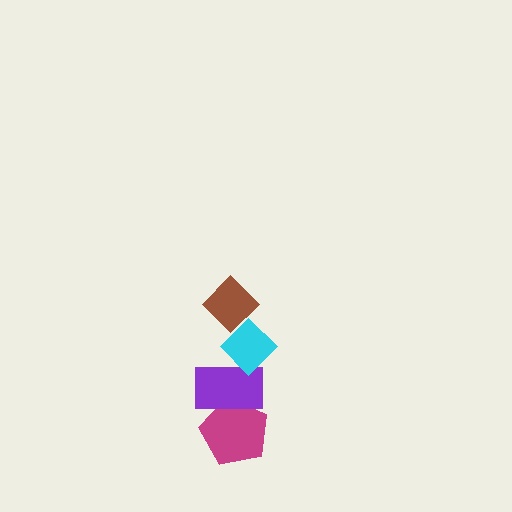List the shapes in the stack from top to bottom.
From top to bottom: the brown diamond, the cyan diamond, the purple rectangle, the magenta pentagon.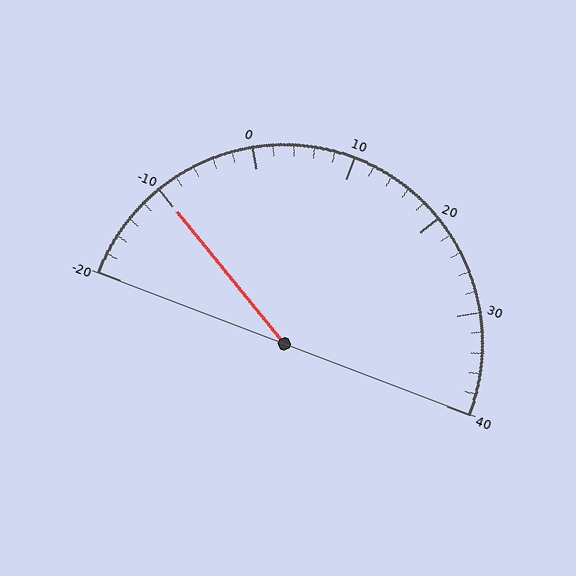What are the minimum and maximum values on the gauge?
The gauge ranges from -20 to 40.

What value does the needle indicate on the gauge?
The needle indicates approximately -10.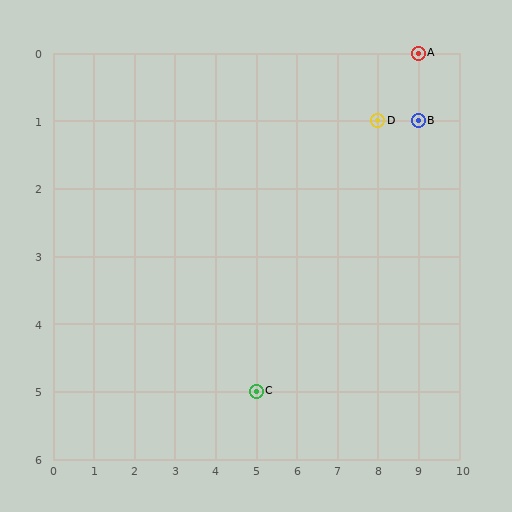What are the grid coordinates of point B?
Point B is at grid coordinates (9, 1).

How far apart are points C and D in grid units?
Points C and D are 3 columns and 4 rows apart (about 5.0 grid units diagonally).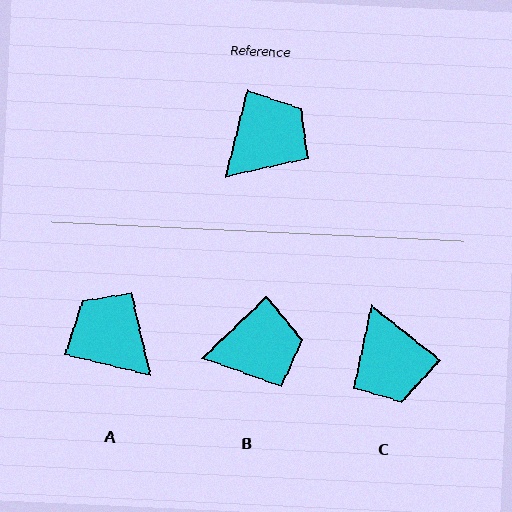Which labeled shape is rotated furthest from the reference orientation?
C, about 114 degrees away.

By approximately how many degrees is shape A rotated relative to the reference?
Approximately 91 degrees counter-clockwise.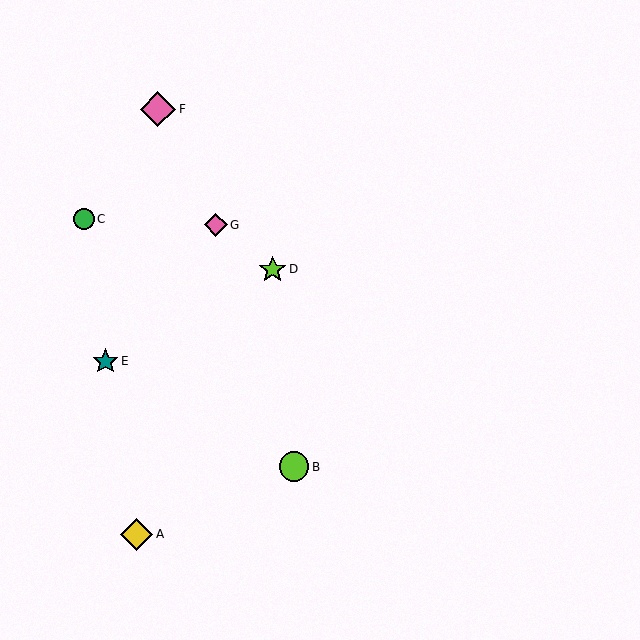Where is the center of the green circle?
The center of the green circle is at (84, 219).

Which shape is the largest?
The pink diamond (labeled F) is the largest.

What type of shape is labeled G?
Shape G is a pink diamond.